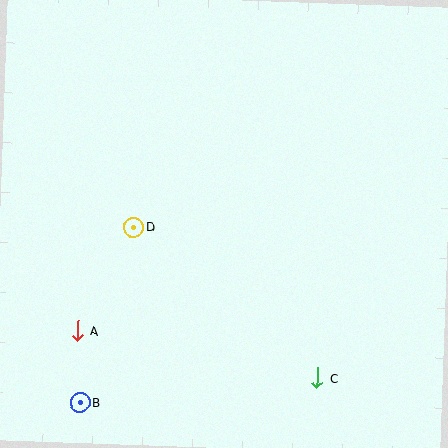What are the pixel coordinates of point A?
Point A is at (78, 331).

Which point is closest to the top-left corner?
Point D is closest to the top-left corner.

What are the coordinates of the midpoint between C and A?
The midpoint between C and A is at (198, 355).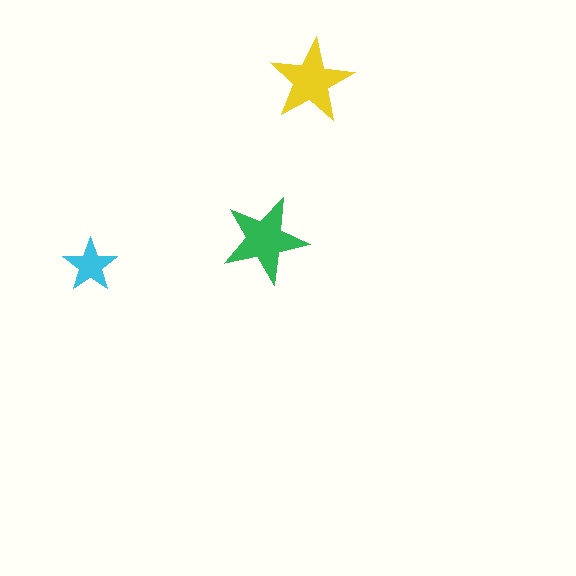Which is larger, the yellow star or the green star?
The green one.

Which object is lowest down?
The cyan star is bottommost.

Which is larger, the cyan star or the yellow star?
The yellow one.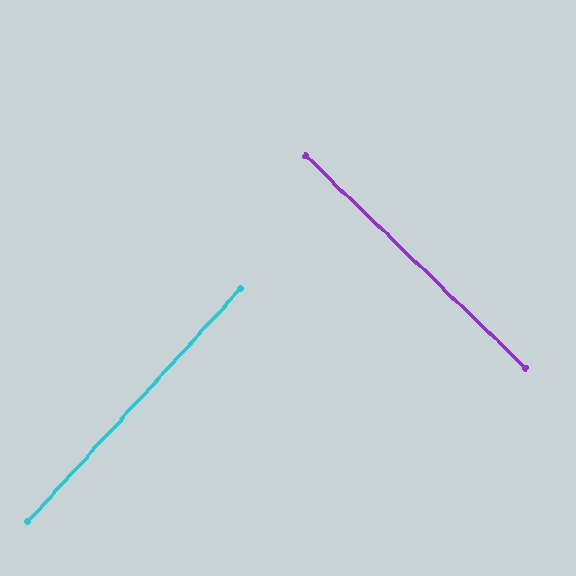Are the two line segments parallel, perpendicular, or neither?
Perpendicular — they meet at approximately 88°.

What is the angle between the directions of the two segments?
Approximately 88 degrees.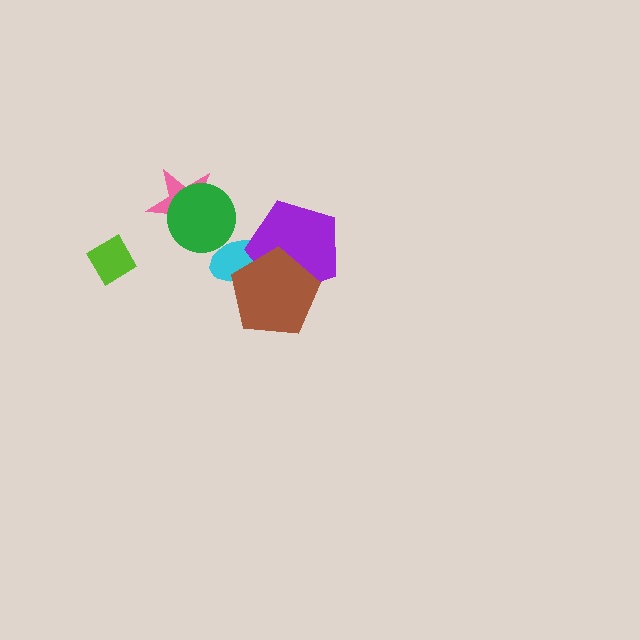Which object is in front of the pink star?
The green circle is in front of the pink star.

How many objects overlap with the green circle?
2 objects overlap with the green circle.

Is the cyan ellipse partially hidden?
Yes, it is partially covered by another shape.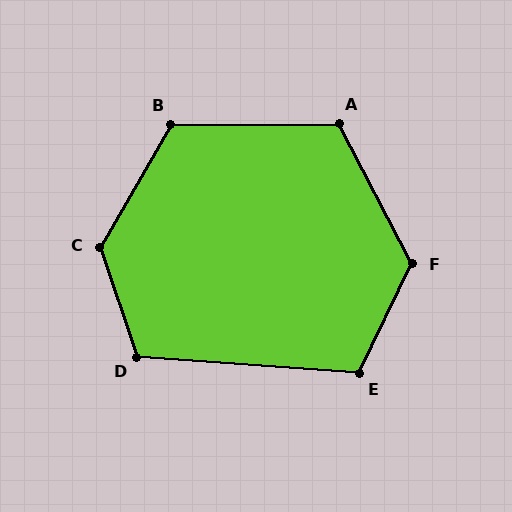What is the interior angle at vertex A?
Approximately 117 degrees (obtuse).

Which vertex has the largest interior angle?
C, at approximately 131 degrees.